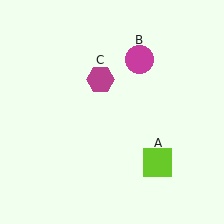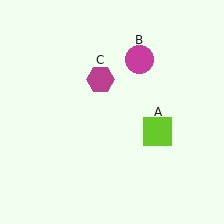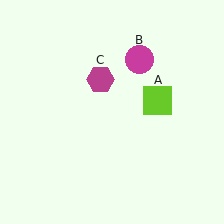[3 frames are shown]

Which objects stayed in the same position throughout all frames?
Magenta circle (object B) and magenta hexagon (object C) remained stationary.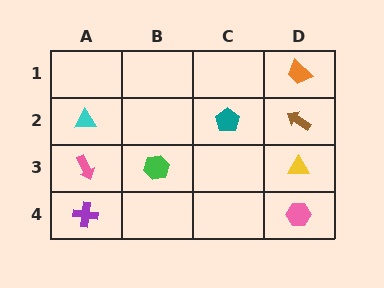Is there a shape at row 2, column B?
No, that cell is empty.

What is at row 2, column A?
A cyan triangle.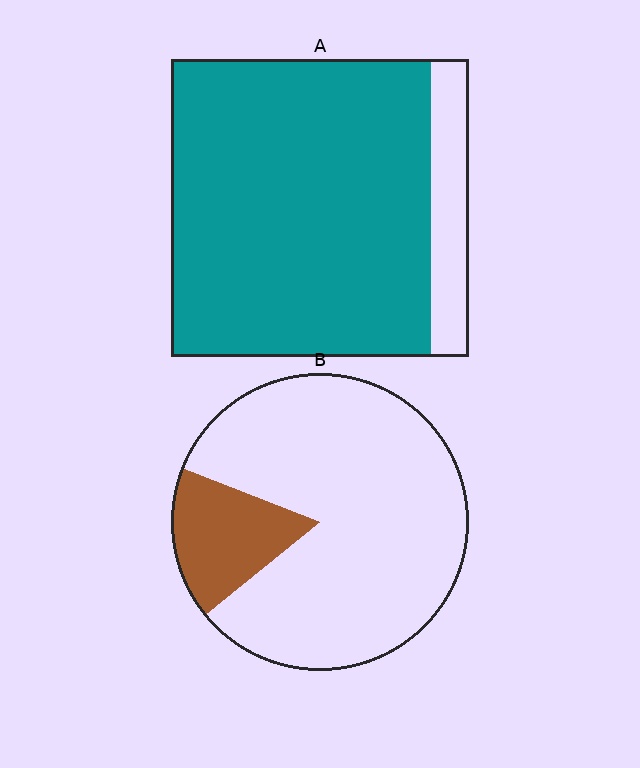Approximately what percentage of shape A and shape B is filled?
A is approximately 85% and B is approximately 15%.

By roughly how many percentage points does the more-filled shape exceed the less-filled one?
By roughly 70 percentage points (A over B).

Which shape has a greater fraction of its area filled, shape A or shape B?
Shape A.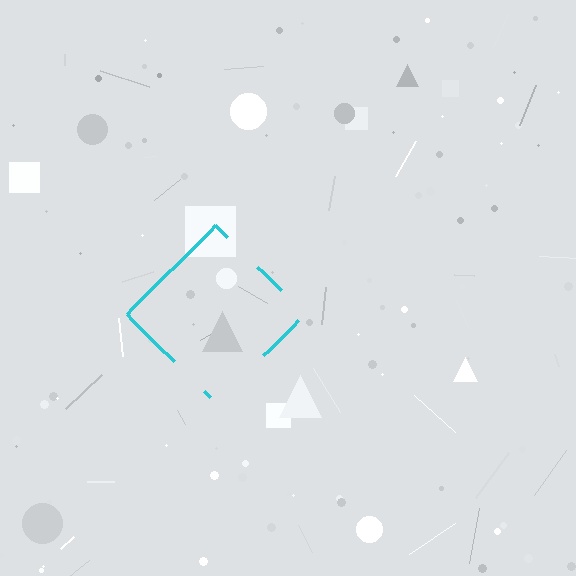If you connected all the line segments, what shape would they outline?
They would outline a diamond.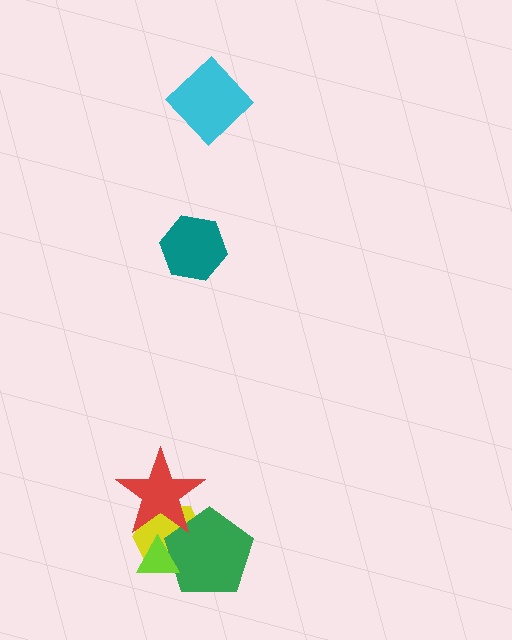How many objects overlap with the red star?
2 objects overlap with the red star.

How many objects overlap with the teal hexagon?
0 objects overlap with the teal hexagon.